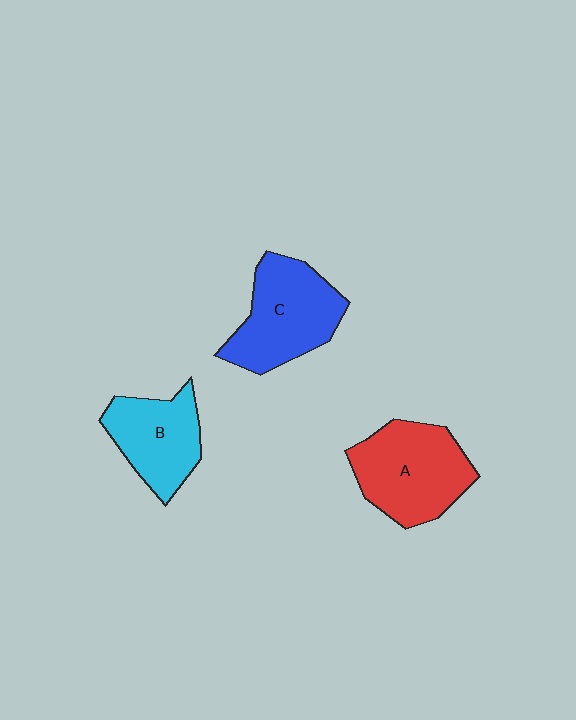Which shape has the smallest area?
Shape B (cyan).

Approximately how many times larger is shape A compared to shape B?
Approximately 1.3 times.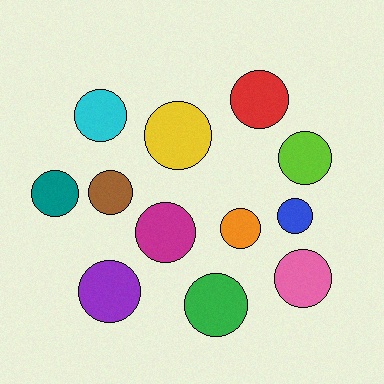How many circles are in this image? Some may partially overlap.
There are 12 circles.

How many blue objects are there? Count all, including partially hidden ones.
There is 1 blue object.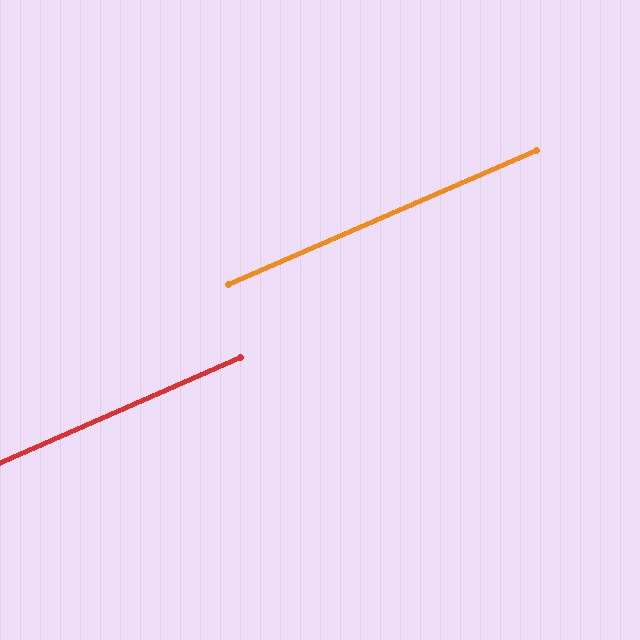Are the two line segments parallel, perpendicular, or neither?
Parallel — their directions differ by only 0.3°.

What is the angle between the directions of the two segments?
Approximately 0 degrees.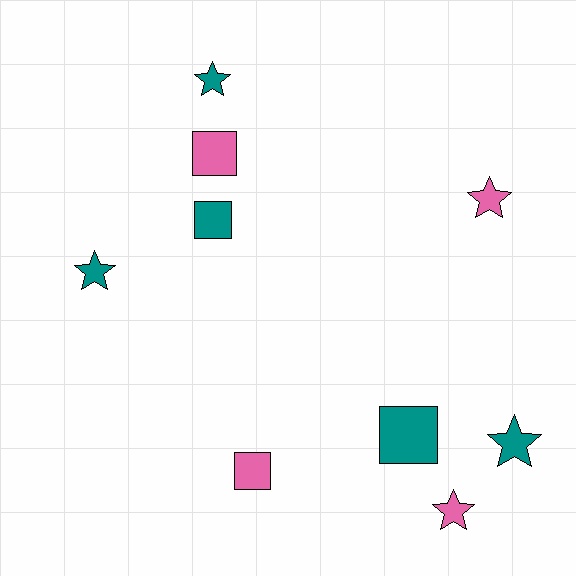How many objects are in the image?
There are 9 objects.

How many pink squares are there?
There are 2 pink squares.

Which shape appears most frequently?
Star, with 5 objects.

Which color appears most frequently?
Teal, with 5 objects.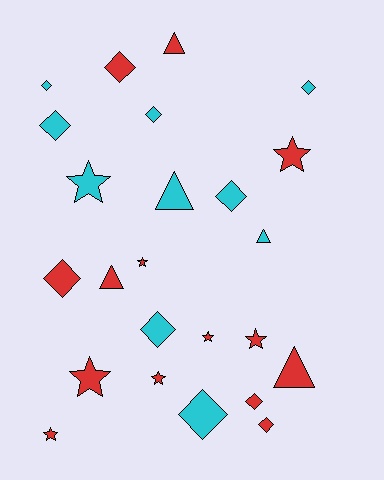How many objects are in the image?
There are 24 objects.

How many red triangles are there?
There are 3 red triangles.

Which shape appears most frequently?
Diamond, with 11 objects.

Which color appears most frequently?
Red, with 14 objects.